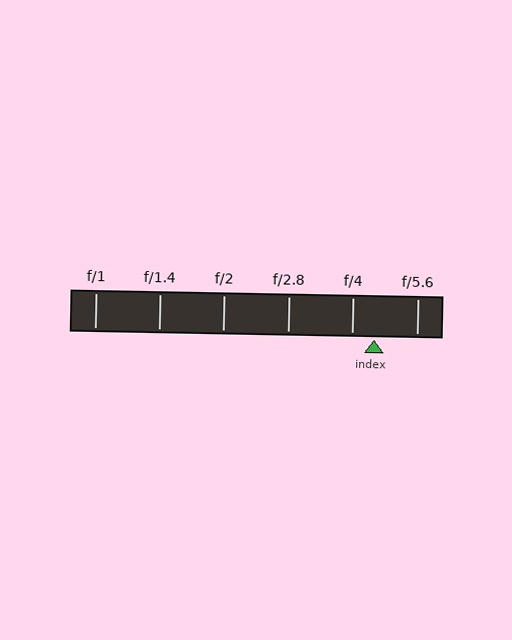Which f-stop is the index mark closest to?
The index mark is closest to f/4.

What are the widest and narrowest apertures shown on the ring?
The widest aperture shown is f/1 and the narrowest is f/5.6.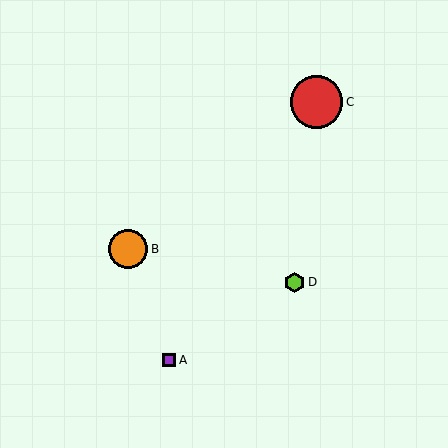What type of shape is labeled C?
Shape C is a red circle.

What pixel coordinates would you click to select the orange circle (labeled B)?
Click at (128, 249) to select the orange circle B.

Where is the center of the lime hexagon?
The center of the lime hexagon is at (295, 282).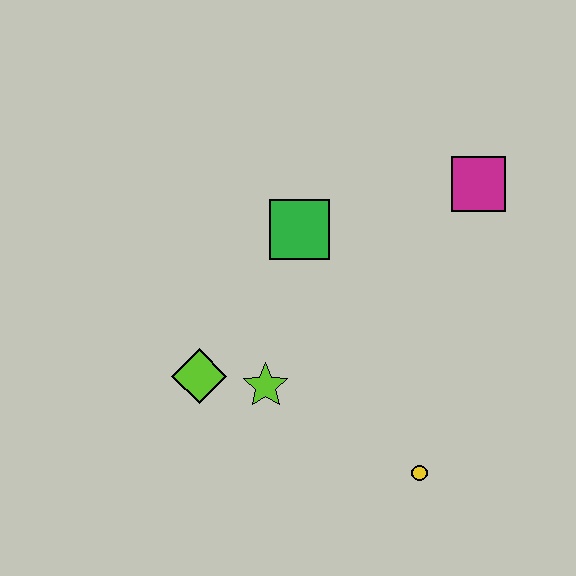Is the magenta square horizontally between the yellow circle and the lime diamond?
No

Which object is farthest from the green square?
The yellow circle is farthest from the green square.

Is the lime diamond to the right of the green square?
No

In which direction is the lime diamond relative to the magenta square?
The lime diamond is to the left of the magenta square.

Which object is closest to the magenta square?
The green square is closest to the magenta square.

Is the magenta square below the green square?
No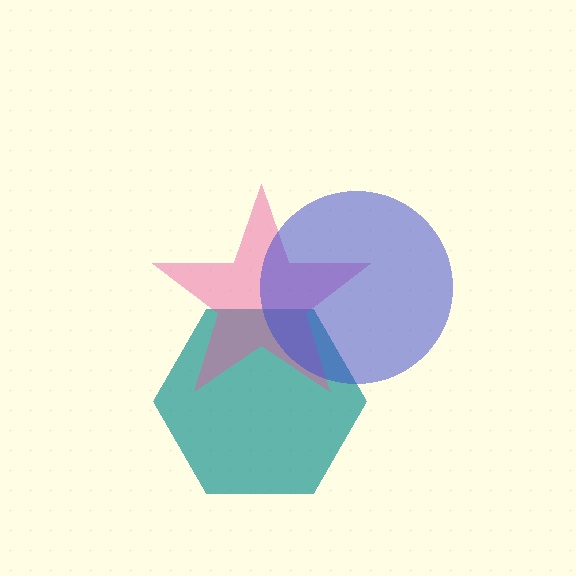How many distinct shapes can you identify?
There are 3 distinct shapes: a teal hexagon, a pink star, a blue circle.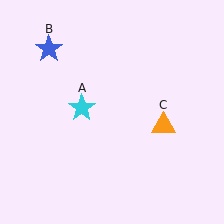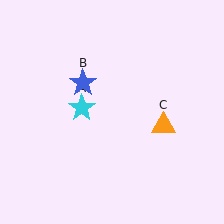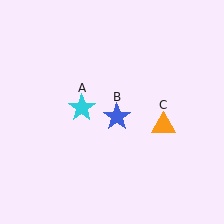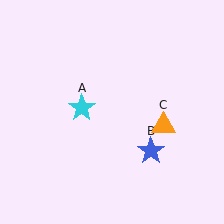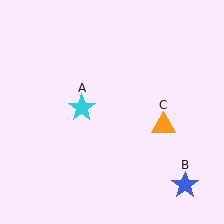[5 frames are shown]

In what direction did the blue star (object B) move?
The blue star (object B) moved down and to the right.